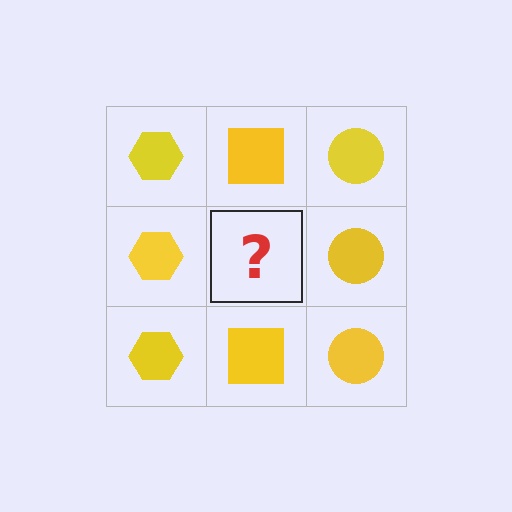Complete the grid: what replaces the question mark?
The question mark should be replaced with a yellow square.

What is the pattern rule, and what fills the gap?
The rule is that each column has a consistent shape. The gap should be filled with a yellow square.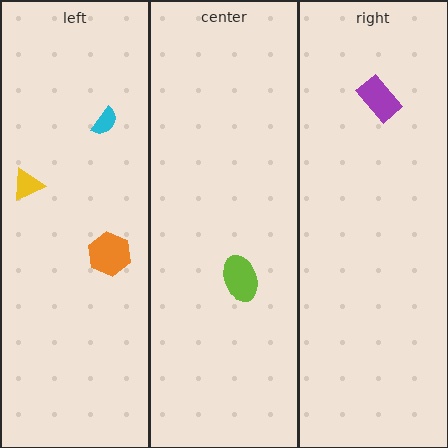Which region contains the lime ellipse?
The center region.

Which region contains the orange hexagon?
The left region.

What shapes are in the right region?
The purple rectangle.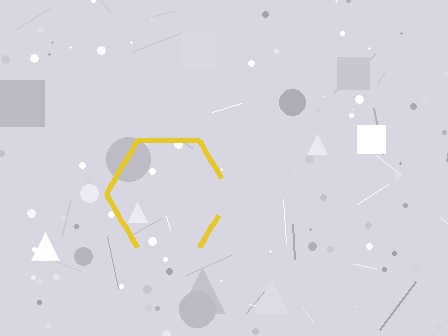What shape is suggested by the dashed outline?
The dashed outline suggests a hexagon.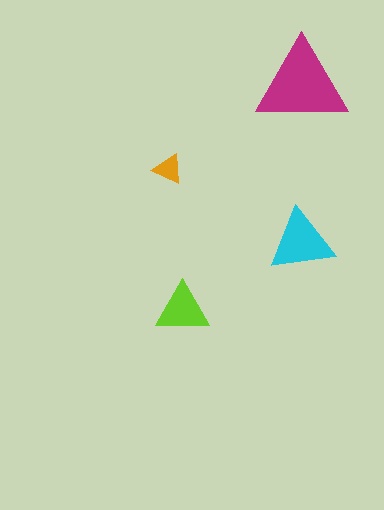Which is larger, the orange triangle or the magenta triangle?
The magenta one.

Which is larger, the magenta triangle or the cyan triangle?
The magenta one.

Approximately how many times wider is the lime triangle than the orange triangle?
About 2 times wider.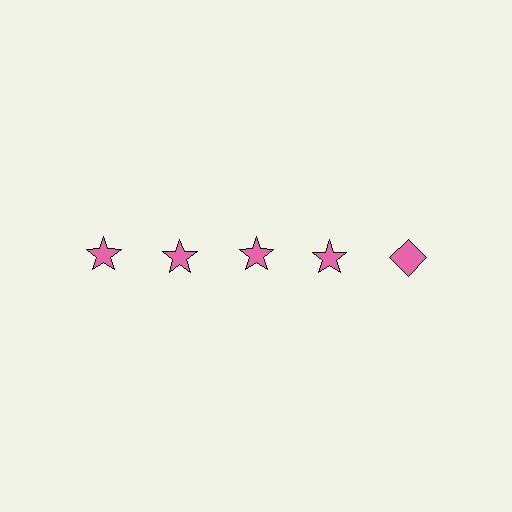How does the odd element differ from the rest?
It has a different shape: diamond instead of star.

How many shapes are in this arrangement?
There are 5 shapes arranged in a grid pattern.